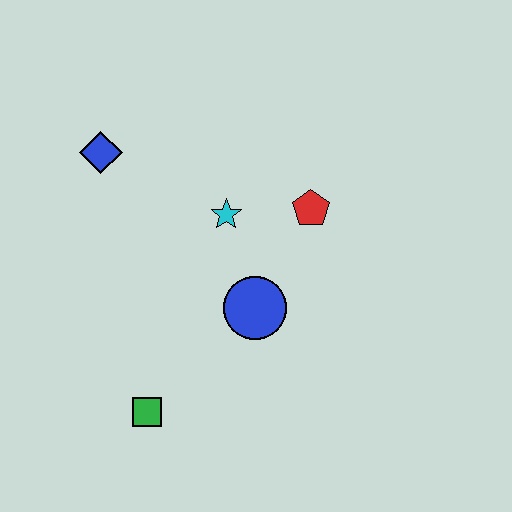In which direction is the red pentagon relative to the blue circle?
The red pentagon is above the blue circle.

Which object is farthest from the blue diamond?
The green square is farthest from the blue diamond.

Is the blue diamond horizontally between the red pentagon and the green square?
No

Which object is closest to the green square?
The blue circle is closest to the green square.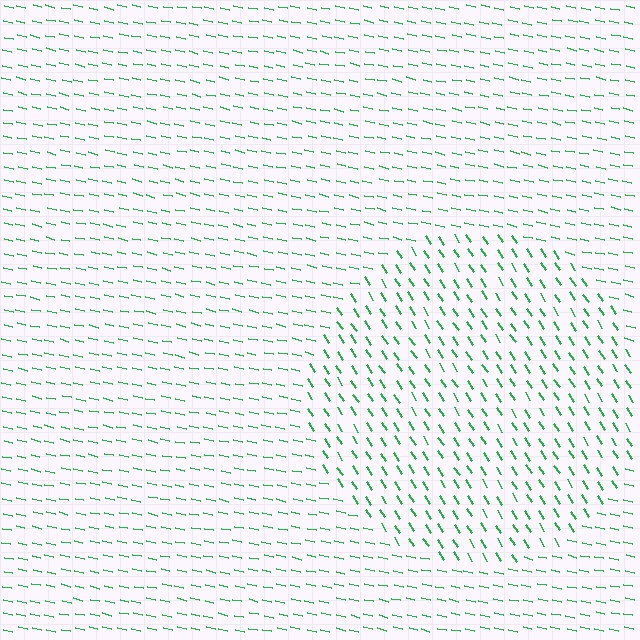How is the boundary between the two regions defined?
The boundary is defined purely by a change in line orientation (approximately 45 degrees difference). All lines are the same color and thickness.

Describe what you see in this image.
The image is filled with small green line segments. A circle region in the image has lines oriented differently from the surrounding lines, creating a visible texture boundary.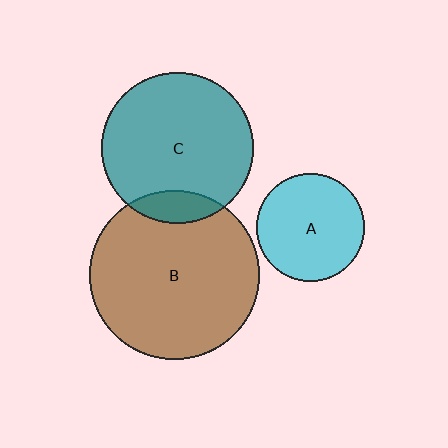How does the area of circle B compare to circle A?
Approximately 2.4 times.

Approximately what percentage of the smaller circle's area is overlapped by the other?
Approximately 10%.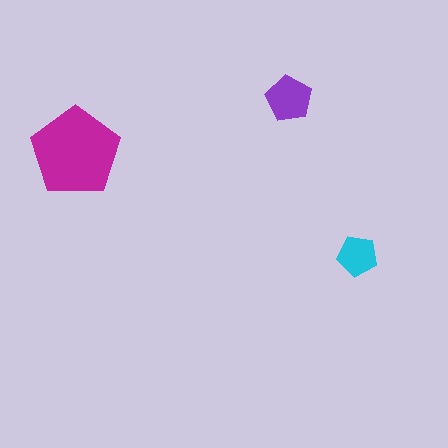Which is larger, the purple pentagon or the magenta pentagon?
The magenta one.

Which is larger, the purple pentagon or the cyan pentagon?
The purple one.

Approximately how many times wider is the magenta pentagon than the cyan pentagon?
About 2 times wider.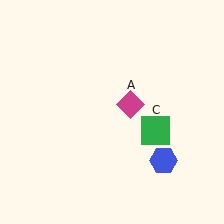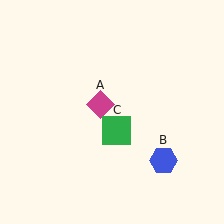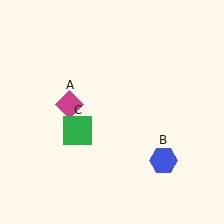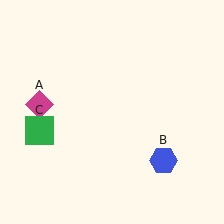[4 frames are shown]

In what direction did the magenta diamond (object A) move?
The magenta diamond (object A) moved left.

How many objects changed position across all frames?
2 objects changed position: magenta diamond (object A), green square (object C).